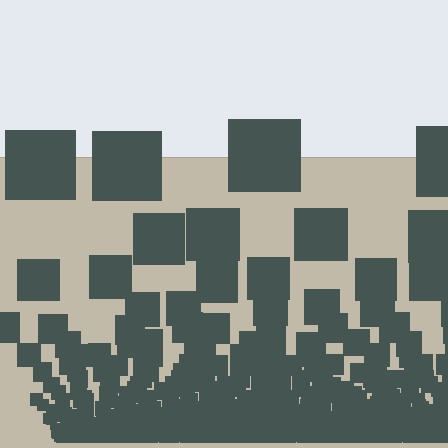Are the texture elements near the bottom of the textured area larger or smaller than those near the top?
Smaller. The gradient is inverted — elements near the bottom are smaller and denser.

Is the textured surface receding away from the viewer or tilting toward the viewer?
The surface appears to tilt toward the viewer. Texture elements get larger and sparser toward the top.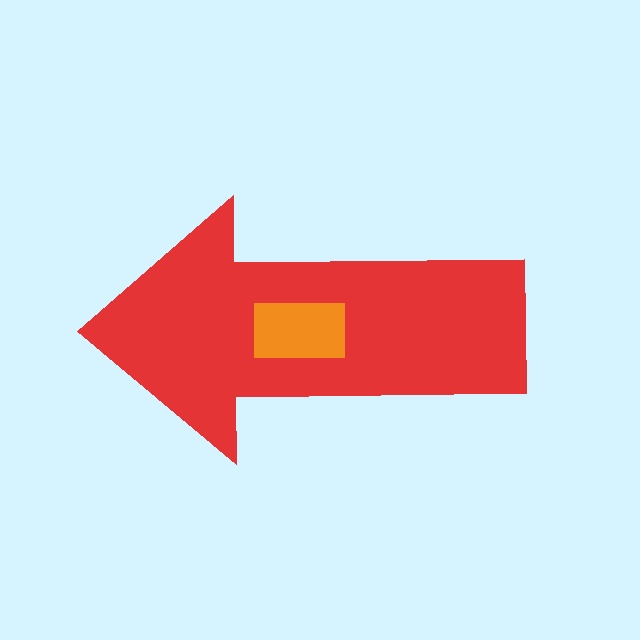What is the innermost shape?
The orange rectangle.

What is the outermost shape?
The red arrow.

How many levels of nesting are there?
2.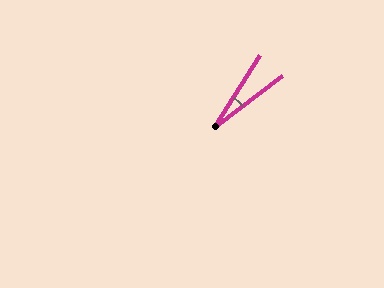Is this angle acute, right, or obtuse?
It is acute.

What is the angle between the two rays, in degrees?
Approximately 20 degrees.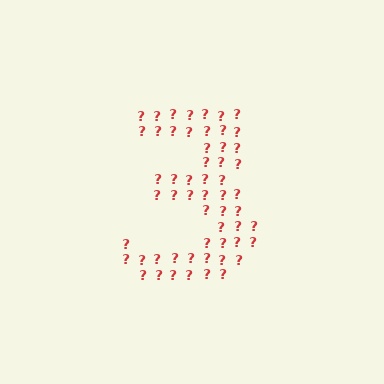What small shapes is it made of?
It is made of small question marks.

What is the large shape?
The large shape is the digit 3.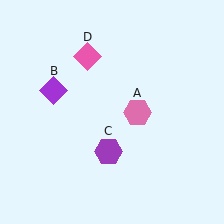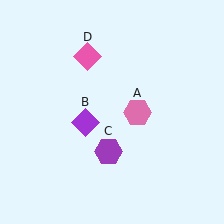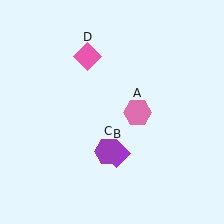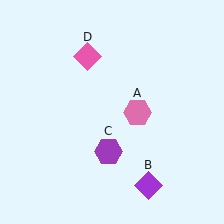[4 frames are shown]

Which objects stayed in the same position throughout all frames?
Pink hexagon (object A) and purple hexagon (object C) and pink diamond (object D) remained stationary.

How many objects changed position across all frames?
1 object changed position: purple diamond (object B).